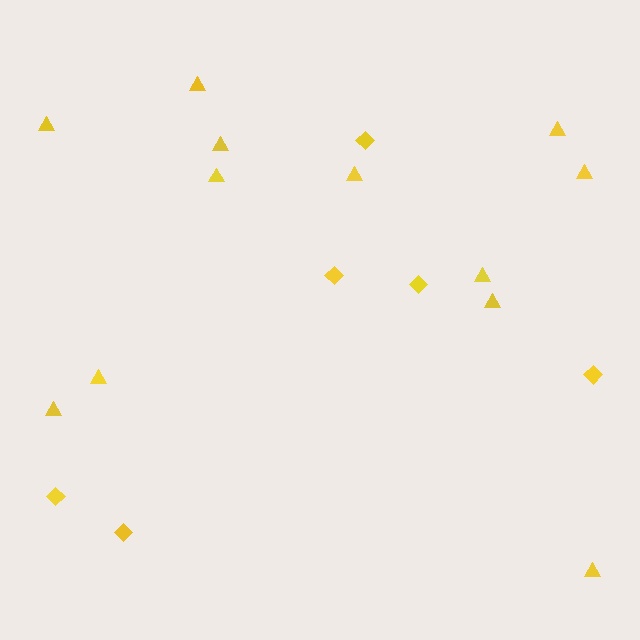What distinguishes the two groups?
There are 2 groups: one group of diamonds (6) and one group of triangles (12).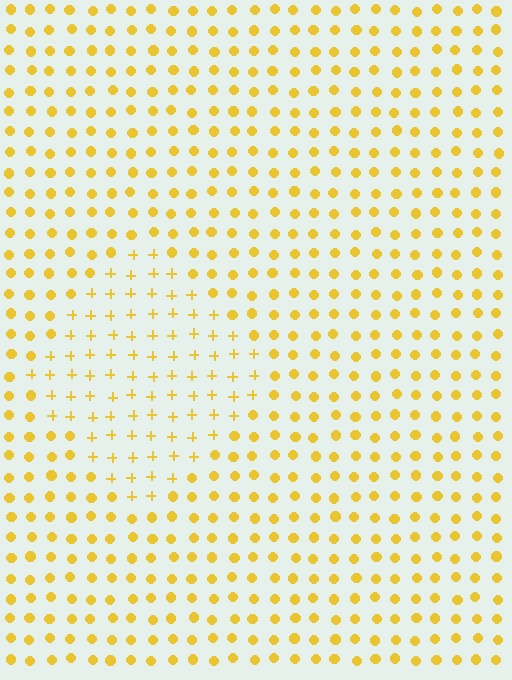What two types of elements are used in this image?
The image uses plus signs inside the diamond region and circles outside it.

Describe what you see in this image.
The image is filled with small yellow elements arranged in a uniform grid. A diamond-shaped region contains plus signs, while the surrounding area contains circles. The boundary is defined purely by the change in element shape.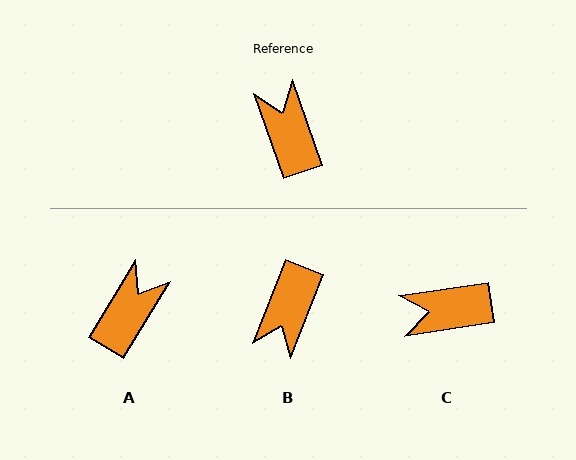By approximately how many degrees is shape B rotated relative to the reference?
Approximately 139 degrees counter-clockwise.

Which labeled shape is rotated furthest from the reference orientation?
B, about 139 degrees away.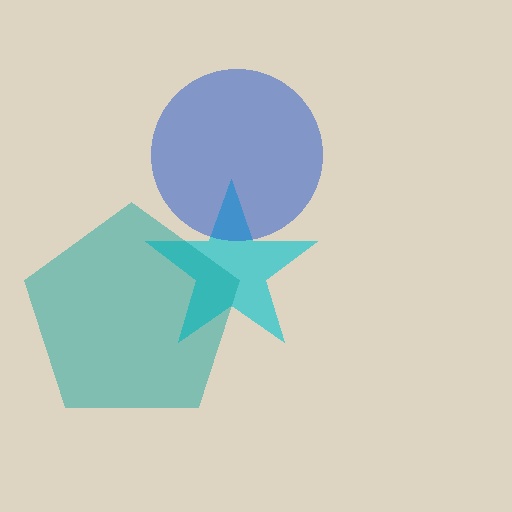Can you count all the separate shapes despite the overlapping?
Yes, there are 3 separate shapes.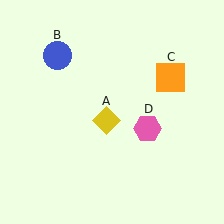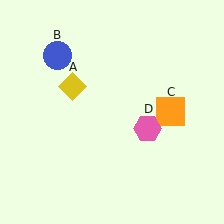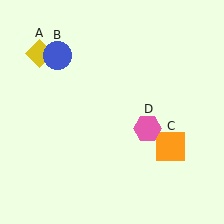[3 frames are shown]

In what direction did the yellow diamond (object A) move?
The yellow diamond (object A) moved up and to the left.